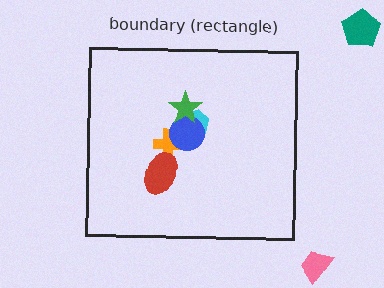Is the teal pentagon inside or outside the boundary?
Outside.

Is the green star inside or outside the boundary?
Inside.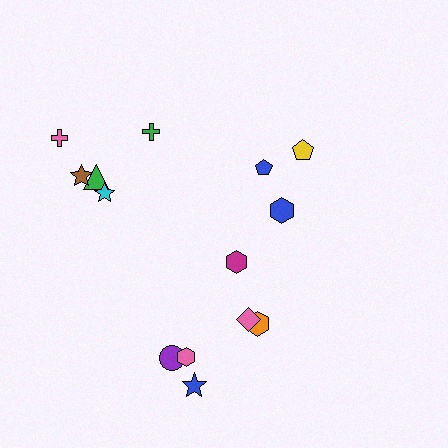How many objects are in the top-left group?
There are 5 objects.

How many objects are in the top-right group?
There are 3 objects.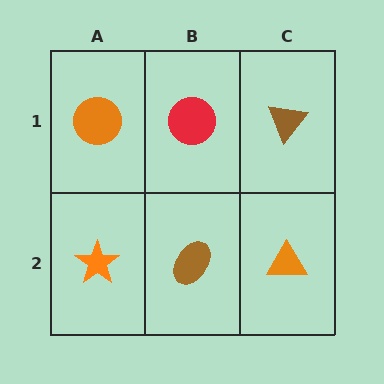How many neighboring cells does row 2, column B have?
3.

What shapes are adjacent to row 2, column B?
A red circle (row 1, column B), an orange star (row 2, column A), an orange triangle (row 2, column C).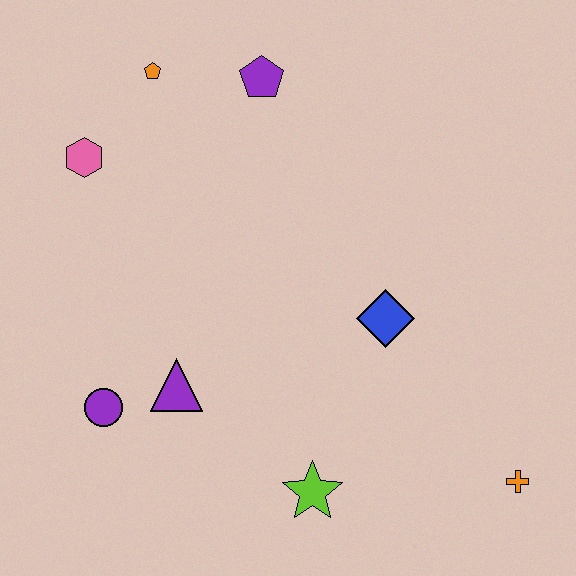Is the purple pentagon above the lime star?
Yes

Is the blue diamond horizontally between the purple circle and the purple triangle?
No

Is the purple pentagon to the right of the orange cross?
No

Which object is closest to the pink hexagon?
The orange pentagon is closest to the pink hexagon.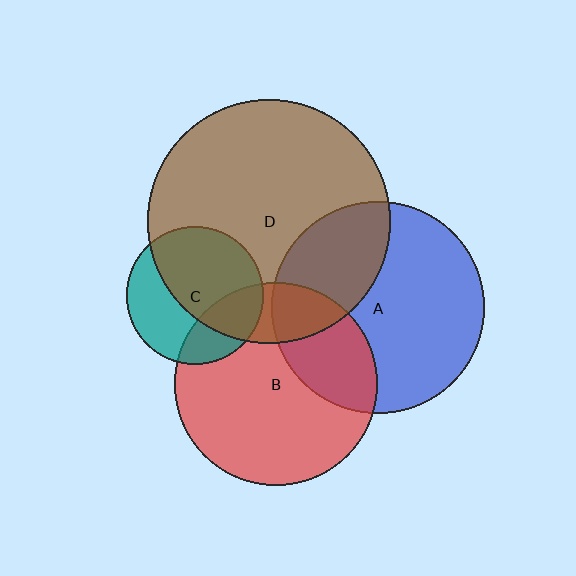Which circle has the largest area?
Circle D (brown).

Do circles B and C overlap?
Yes.